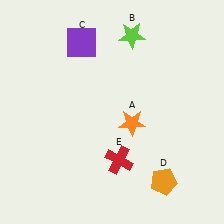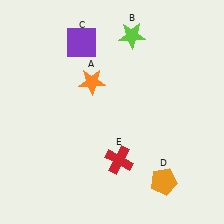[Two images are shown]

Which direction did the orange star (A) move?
The orange star (A) moved up.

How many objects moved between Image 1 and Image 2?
1 object moved between the two images.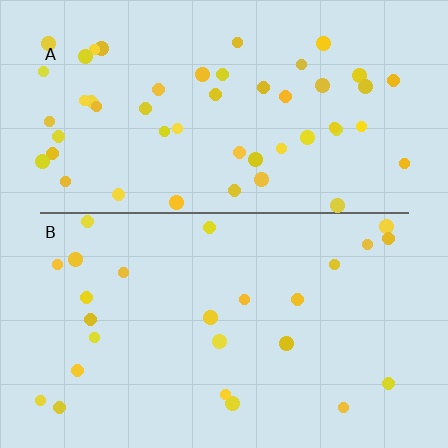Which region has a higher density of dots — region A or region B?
A (the top).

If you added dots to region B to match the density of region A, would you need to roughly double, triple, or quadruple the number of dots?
Approximately double.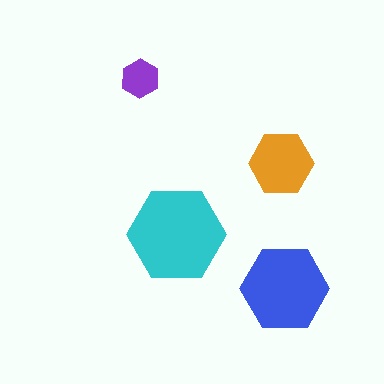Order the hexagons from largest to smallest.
the cyan one, the blue one, the orange one, the purple one.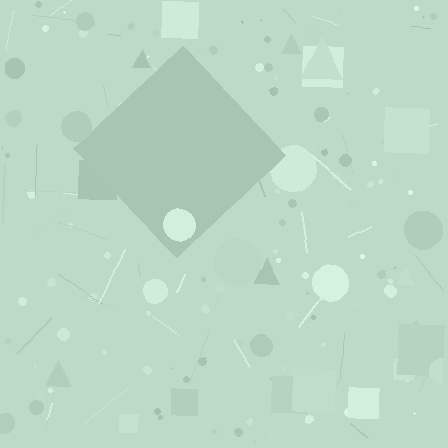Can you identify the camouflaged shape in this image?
The camouflaged shape is a diamond.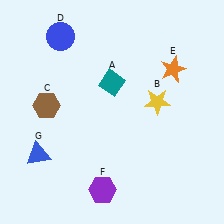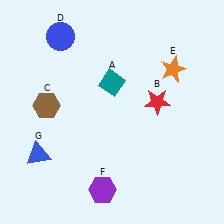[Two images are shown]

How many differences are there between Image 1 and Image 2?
There is 1 difference between the two images.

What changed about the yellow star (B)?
In Image 1, B is yellow. In Image 2, it changed to red.